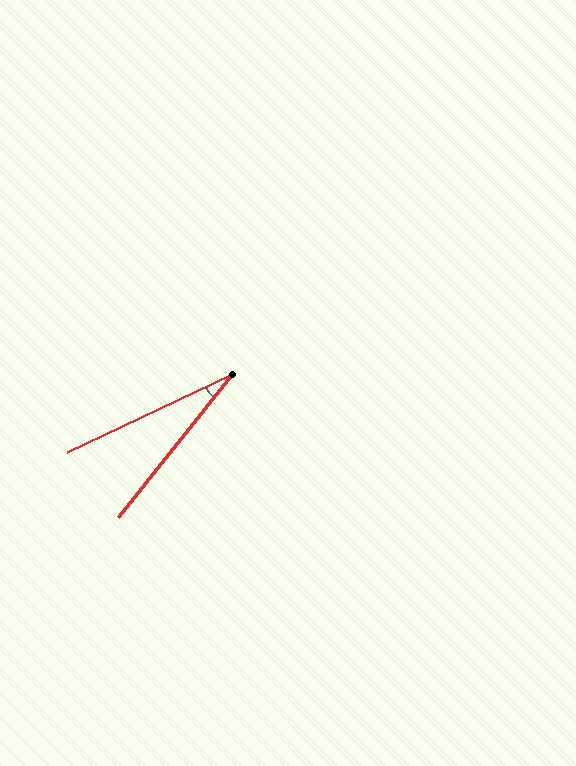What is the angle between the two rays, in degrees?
Approximately 26 degrees.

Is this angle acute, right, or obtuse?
It is acute.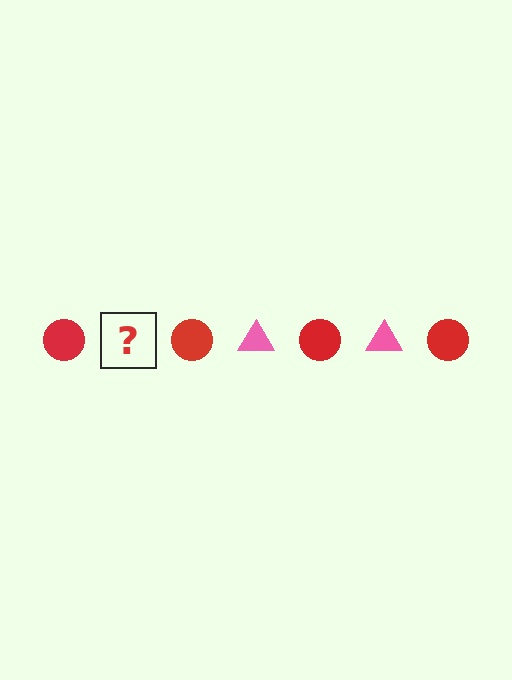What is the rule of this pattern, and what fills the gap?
The rule is that the pattern alternates between red circle and pink triangle. The gap should be filled with a pink triangle.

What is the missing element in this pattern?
The missing element is a pink triangle.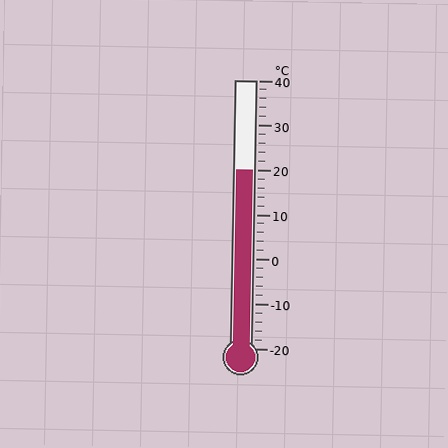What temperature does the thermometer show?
The thermometer shows approximately 20°C.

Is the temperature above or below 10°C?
The temperature is above 10°C.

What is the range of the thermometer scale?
The thermometer scale ranges from -20°C to 40°C.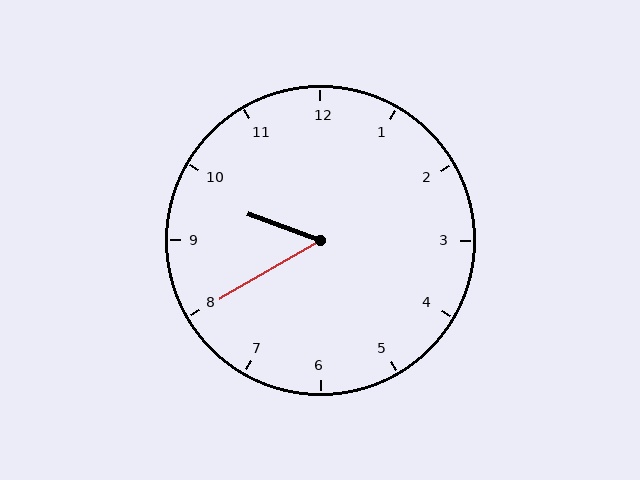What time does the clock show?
9:40.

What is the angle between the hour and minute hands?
Approximately 50 degrees.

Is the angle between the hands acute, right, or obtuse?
It is acute.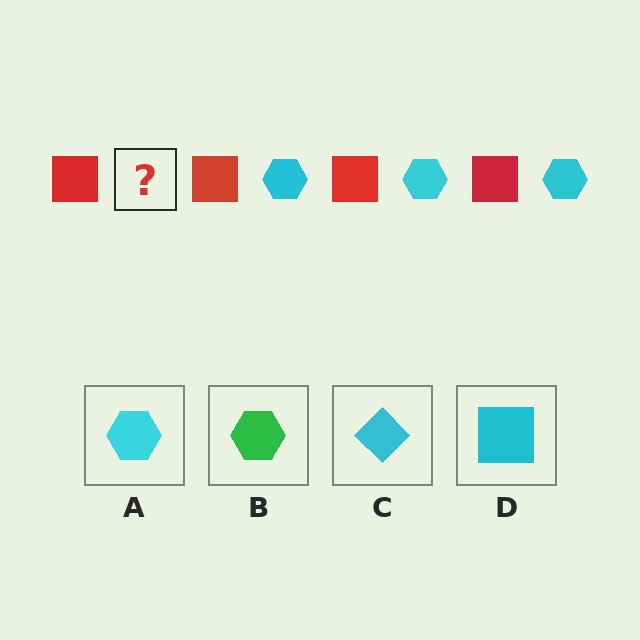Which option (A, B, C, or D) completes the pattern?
A.